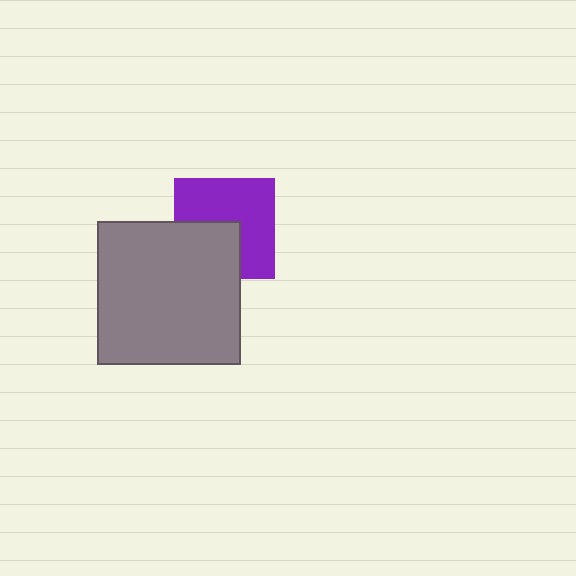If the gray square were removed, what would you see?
You would see the complete purple square.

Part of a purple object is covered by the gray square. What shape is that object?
It is a square.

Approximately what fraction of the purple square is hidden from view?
Roughly 38% of the purple square is hidden behind the gray square.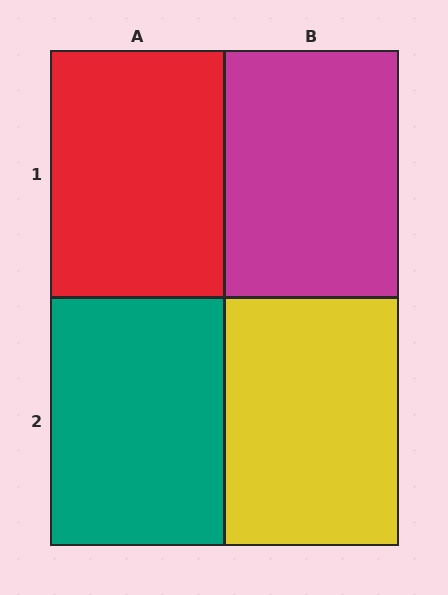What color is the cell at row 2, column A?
Teal.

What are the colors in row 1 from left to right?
Red, magenta.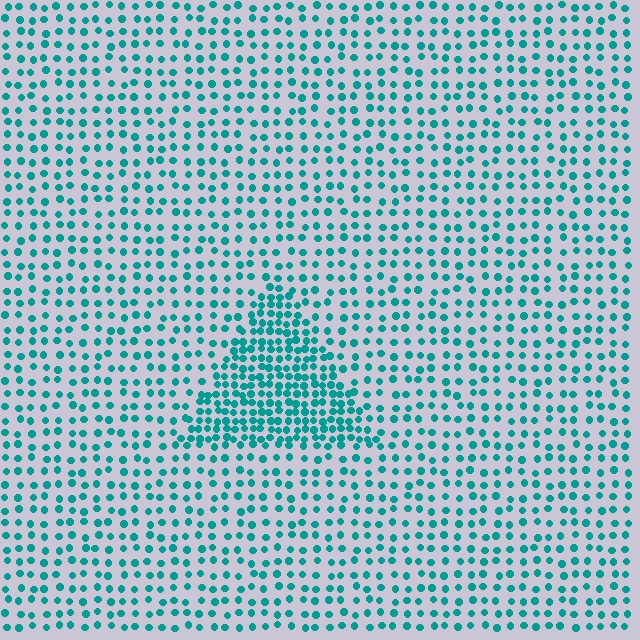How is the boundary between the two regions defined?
The boundary is defined by a change in element density (approximately 2.1x ratio). All elements are the same color, size, and shape.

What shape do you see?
I see a triangle.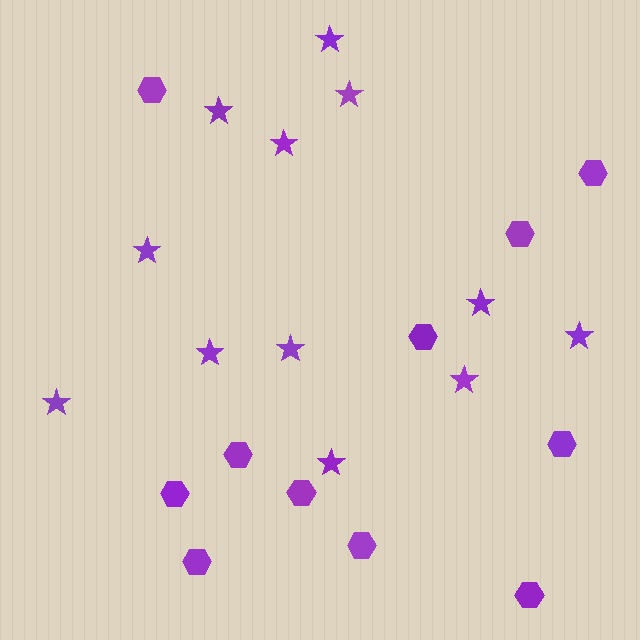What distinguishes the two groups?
There are 2 groups: one group of stars (12) and one group of hexagons (11).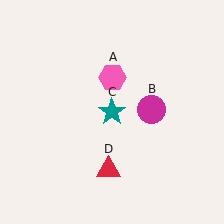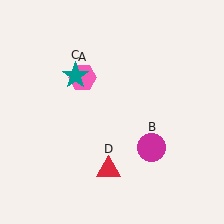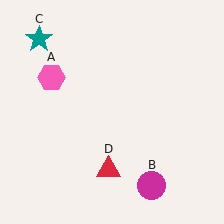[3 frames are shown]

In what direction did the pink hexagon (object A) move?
The pink hexagon (object A) moved left.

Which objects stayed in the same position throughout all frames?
Red triangle (object D) remained stationary.